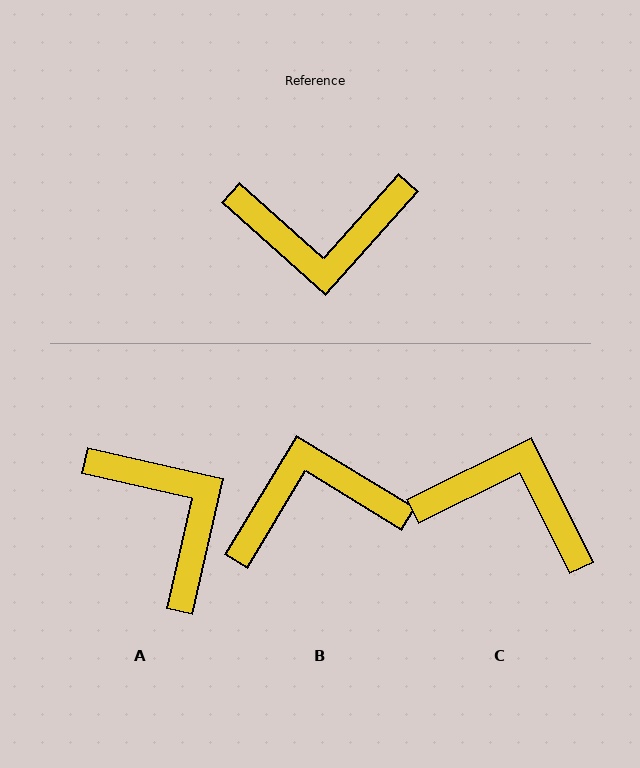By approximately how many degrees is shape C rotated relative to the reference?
Approximately 158 degrees counter-clockwise.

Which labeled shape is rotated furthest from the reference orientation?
B, about 169 degrees away.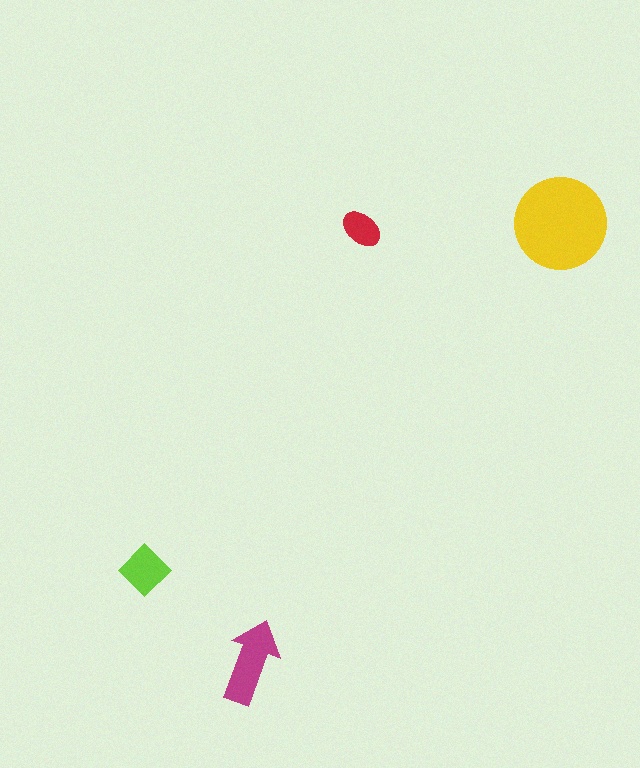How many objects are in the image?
There are 4 objects in the image.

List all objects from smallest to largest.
The red ellipse, the lime diamond, the magenta arrow, the yellow circle.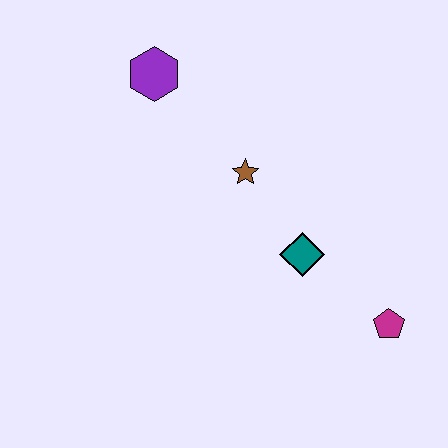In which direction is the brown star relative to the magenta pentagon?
The brown star is above the magenta pentagon.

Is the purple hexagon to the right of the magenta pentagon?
No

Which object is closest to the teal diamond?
The brown star is closest to the teal diamond.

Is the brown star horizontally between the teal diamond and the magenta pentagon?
No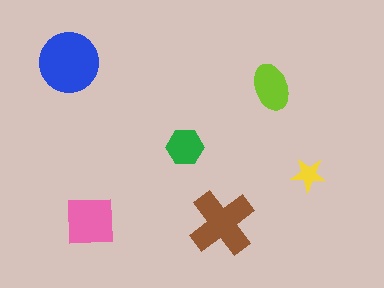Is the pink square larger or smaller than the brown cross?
Smaller.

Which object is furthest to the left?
The blue circle is leftmost.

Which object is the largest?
The blue circle.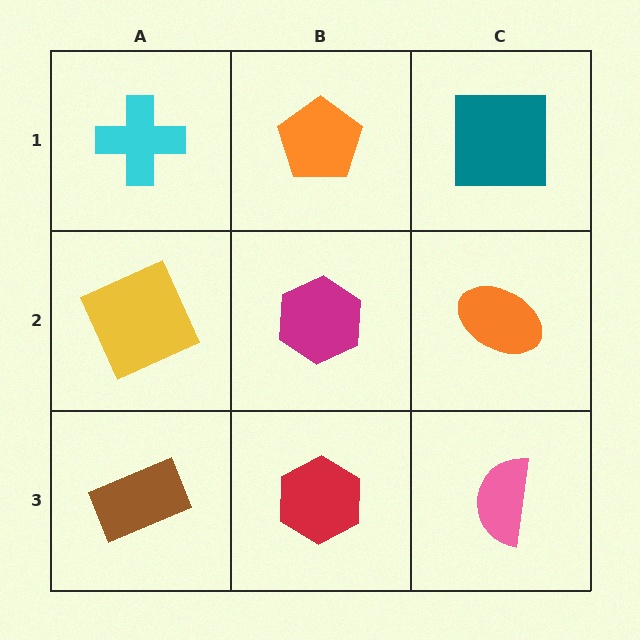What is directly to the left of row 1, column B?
A cyan cross.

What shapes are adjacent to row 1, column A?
A yellow square (row 2, column A), an orange pentagon (row 1, column B).